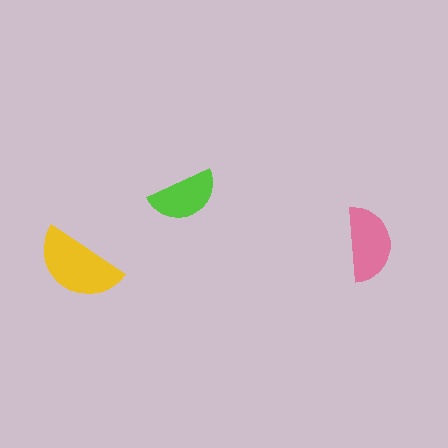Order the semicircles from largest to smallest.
the yellow one, the pink one, the lime one.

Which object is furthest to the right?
The pink semicircle is rightmost.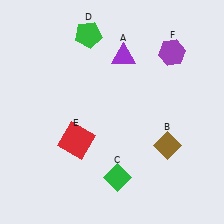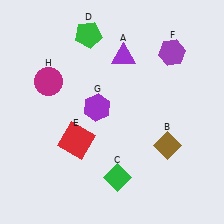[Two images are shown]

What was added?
A purple hexagon (G), a magenta circle (H) were added in Image 2.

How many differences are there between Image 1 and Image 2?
There are 2 differences between the two images.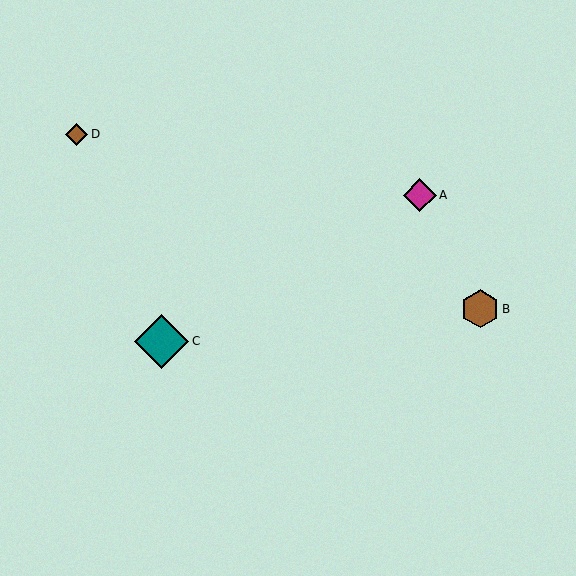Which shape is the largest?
The teal diamond (labeled C) is the largest.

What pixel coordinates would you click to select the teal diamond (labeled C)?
Click at (162, 341) to select the teal diamond C.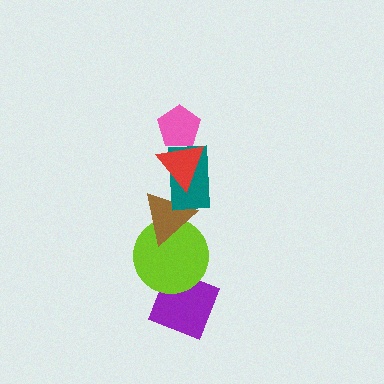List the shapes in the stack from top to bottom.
From top to bottom: the pink pentagon, the red triangle, the teal rectangle, the brown triangle, the lime circle, the purple diamond.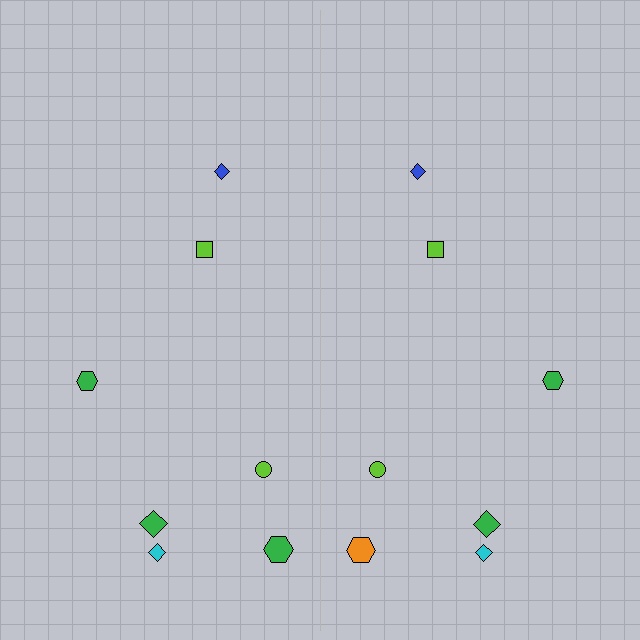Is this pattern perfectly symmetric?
No, the pattern is not perfectly symmetric. The orange hexagon on the right side breaks the symmetry — its mirror counterpart is green.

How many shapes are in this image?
There are 14 shapes in this image.